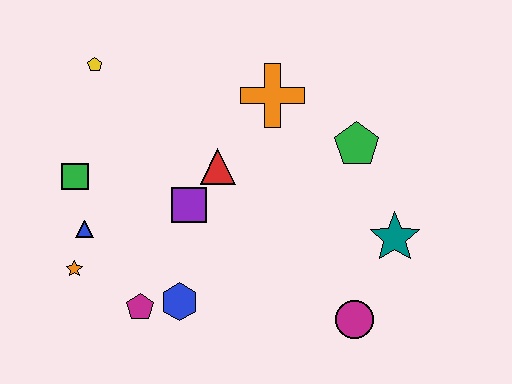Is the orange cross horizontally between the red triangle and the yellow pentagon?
No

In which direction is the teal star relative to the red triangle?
The teal star is to the right of the red triangle.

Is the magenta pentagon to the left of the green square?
No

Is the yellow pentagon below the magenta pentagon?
No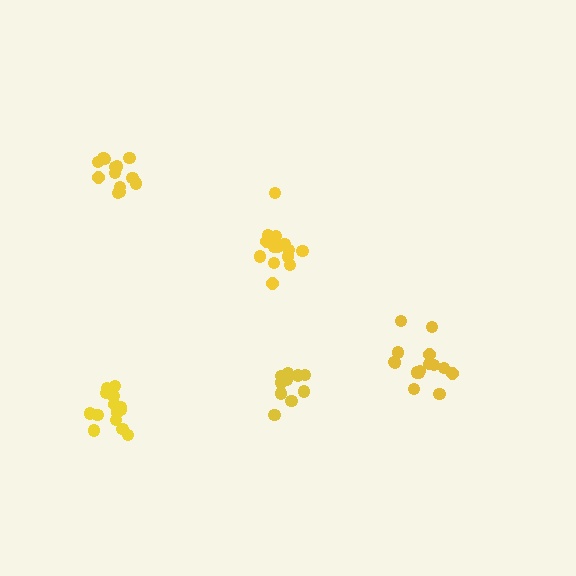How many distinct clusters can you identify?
There are 5 distinct clusters.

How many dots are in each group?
Group 1: 11 dots, Group 2: 15 dots, Group 3: 13 dots, Group 4: 15 dots, Group 5: 15 dots (69 total).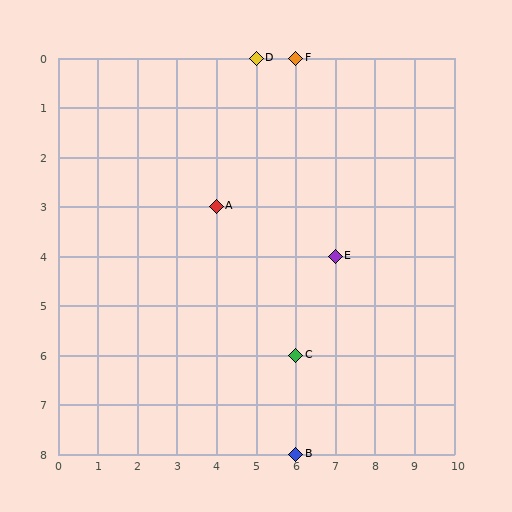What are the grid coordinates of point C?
Point C is at grid coordinates (6, 6).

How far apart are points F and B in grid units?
Points F and B are 8 rows apart.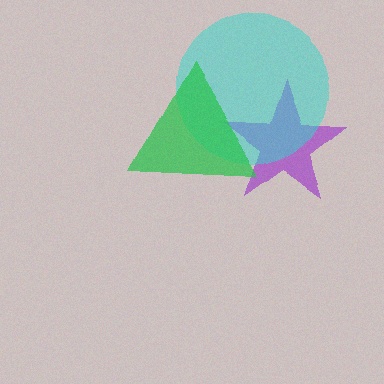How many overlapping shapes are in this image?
There are 3 overlapping shapes in the image.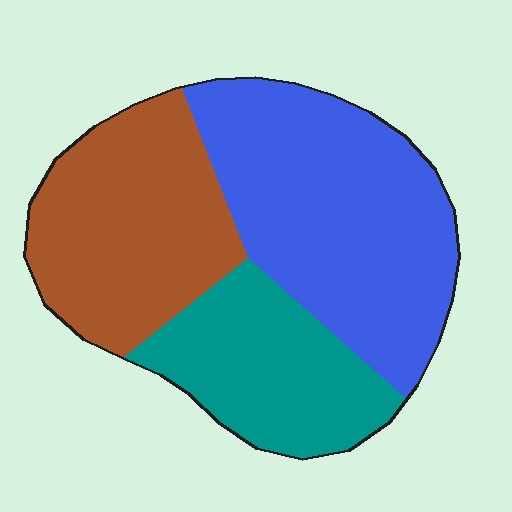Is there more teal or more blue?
Blue.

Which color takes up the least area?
Teal, at roughly 25%.